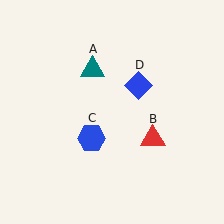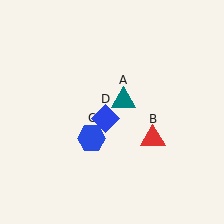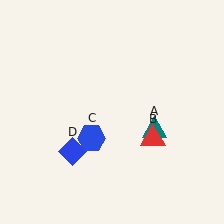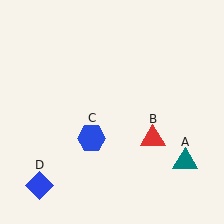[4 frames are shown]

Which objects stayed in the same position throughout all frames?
Red triangle (object B) and blue hexagon (object C) remained stationary.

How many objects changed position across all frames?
2 objects changed position: teal triangle (object A), blue diamond (object D).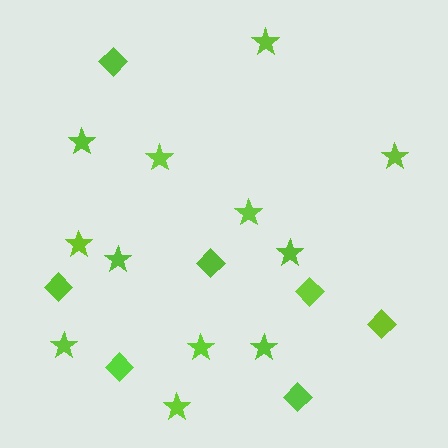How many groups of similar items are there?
There are 2 groups: one group of stars (12) and one group of diamonds (7).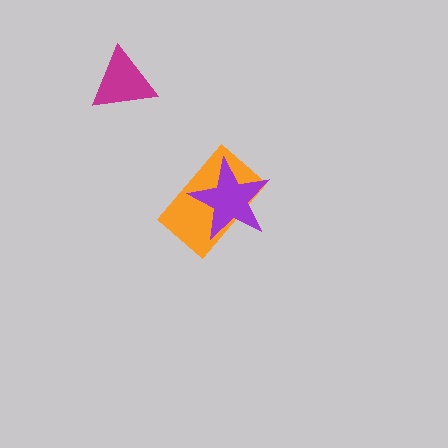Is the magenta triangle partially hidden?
No, no other shape covers it.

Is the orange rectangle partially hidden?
Yes, it is partially covered by another shape.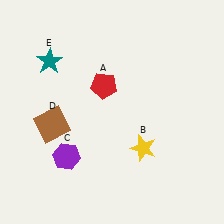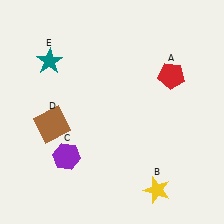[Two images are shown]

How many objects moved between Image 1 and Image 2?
2 objects moved between the two images.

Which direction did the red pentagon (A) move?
The red pentagon (A) moved right.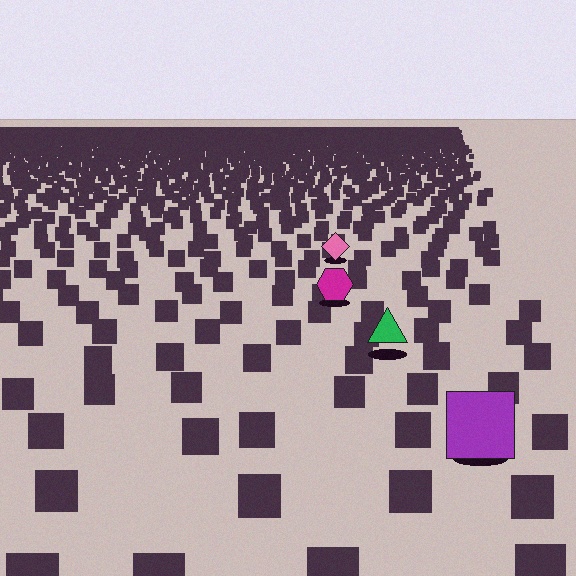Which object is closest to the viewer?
The purple square is closest. The texture marks near it are larger and more spread out.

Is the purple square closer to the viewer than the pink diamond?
Yes. The purple square is closer — you can tell from the texture gradient: the ground texture is coarser near it.